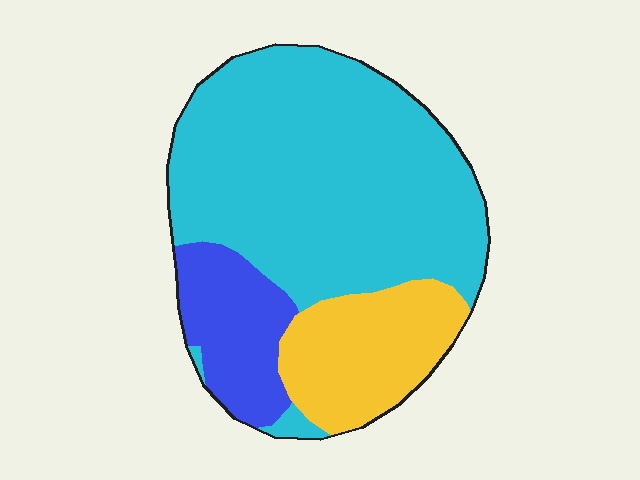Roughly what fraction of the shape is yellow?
Yellow covers 20% of the shape.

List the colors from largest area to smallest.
From largest to smallest: cyan, yellow, blue.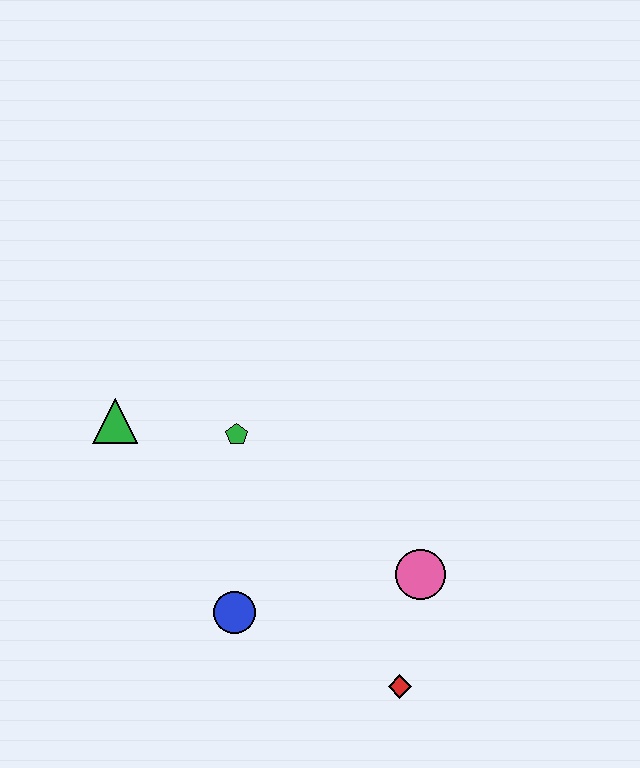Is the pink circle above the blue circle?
Yes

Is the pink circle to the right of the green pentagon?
Yes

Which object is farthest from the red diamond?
The green triangle is farthest from the red diamond.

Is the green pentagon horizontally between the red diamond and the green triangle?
Yes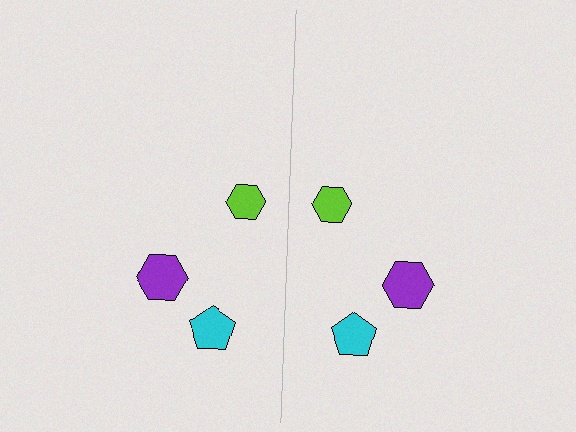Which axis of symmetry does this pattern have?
The pattern has a vertical axis of symmetry running through the center of the image.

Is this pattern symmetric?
Yes, this pattern has bilateral (reflection) symmetry.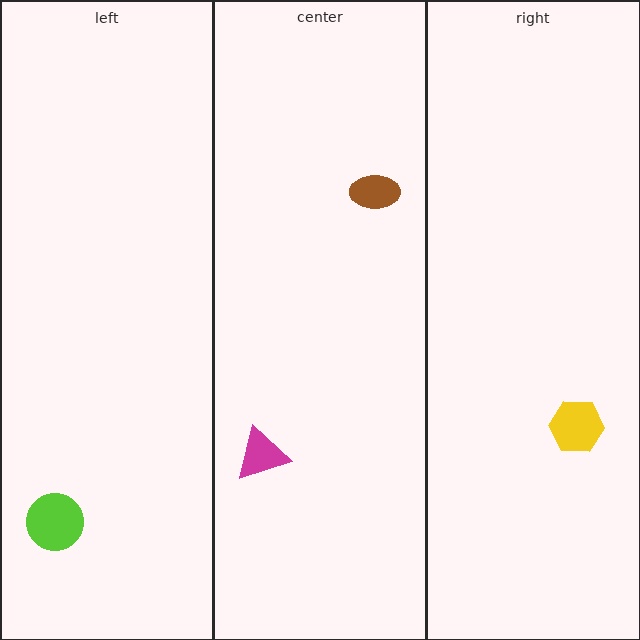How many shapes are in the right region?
1.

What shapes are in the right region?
The yellow hexagon.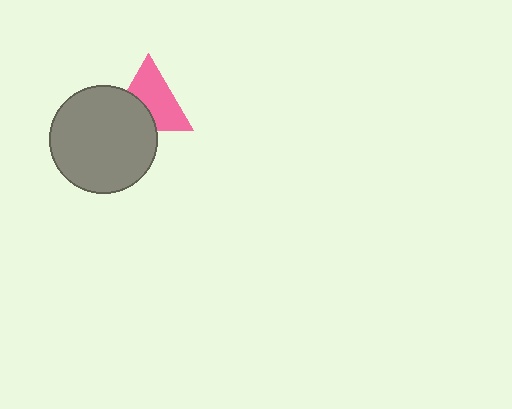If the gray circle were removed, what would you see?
You would see the complete pink triangle.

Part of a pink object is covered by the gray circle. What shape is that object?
It is a triangle.